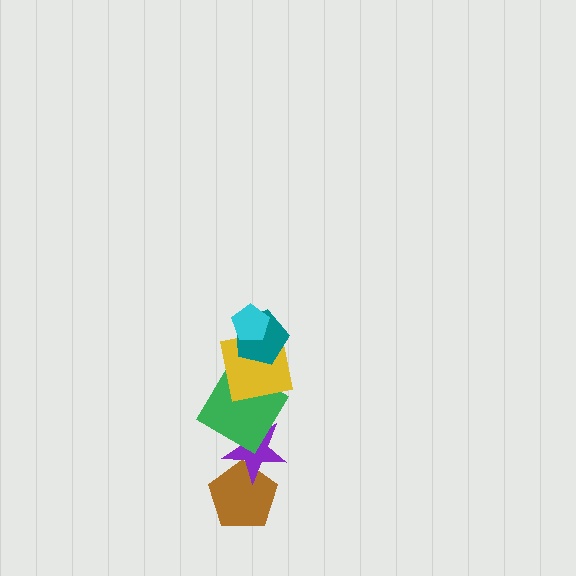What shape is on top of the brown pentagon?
The purple star is on top of the brown pentagon.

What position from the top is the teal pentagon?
The teal pentagon is 2nd from the top.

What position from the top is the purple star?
The purple star is 5th from the top.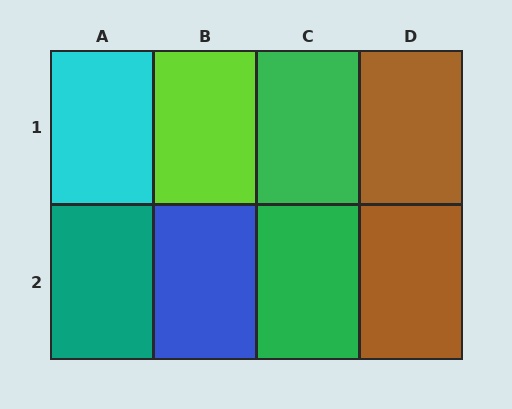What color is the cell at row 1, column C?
Green.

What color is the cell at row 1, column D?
Brown.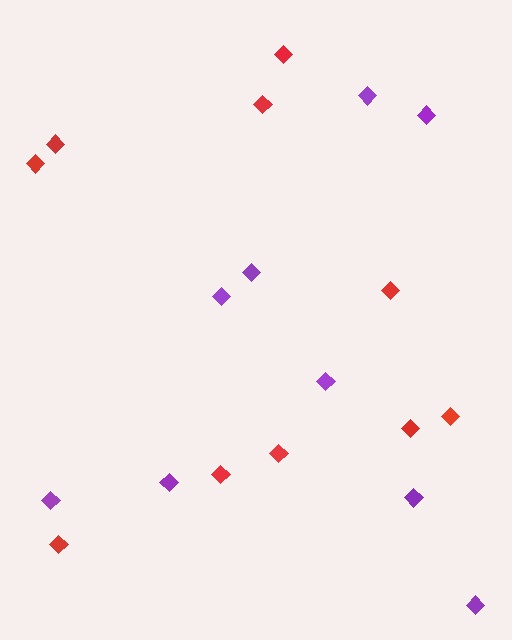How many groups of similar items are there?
There are 2 groups: one group of red diamonds (10) and one group of purple diamonds (9).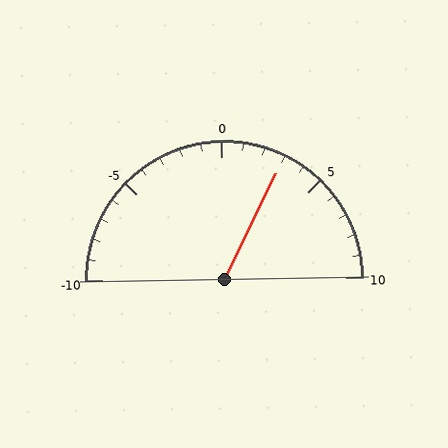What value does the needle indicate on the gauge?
The needle indicates approximately 3.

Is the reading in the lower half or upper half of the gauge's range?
The reading is in the upper half of the range (-10 to 10).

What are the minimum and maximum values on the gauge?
The gauge ranges from -10 to 10.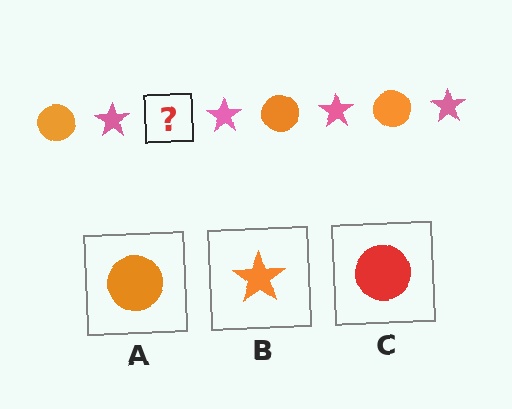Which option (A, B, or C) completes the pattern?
A.